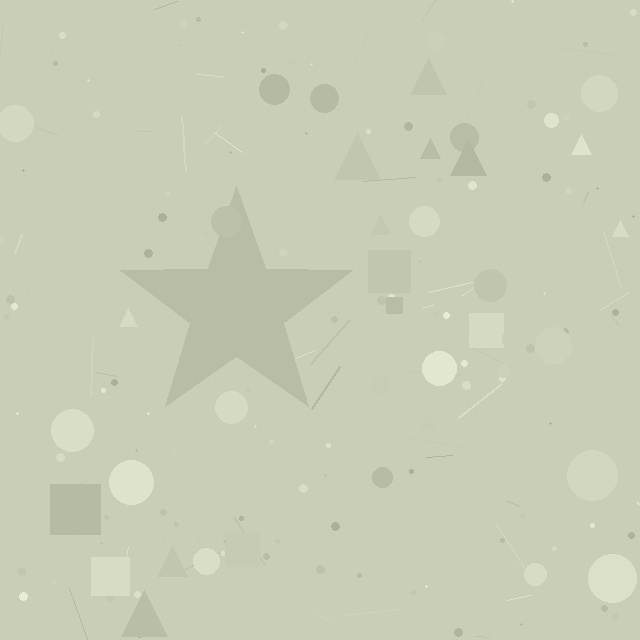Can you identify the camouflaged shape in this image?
The camouflaged shape is a star.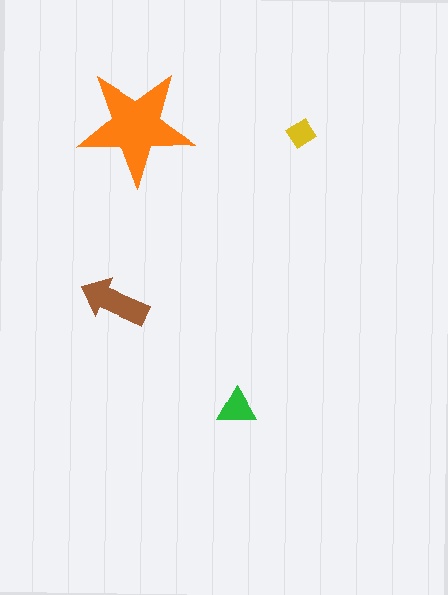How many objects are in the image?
There are 4 objects in the image.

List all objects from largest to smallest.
The orange star, the brown arrow, the green triangle, the yellow diamond.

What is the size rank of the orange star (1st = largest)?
1st.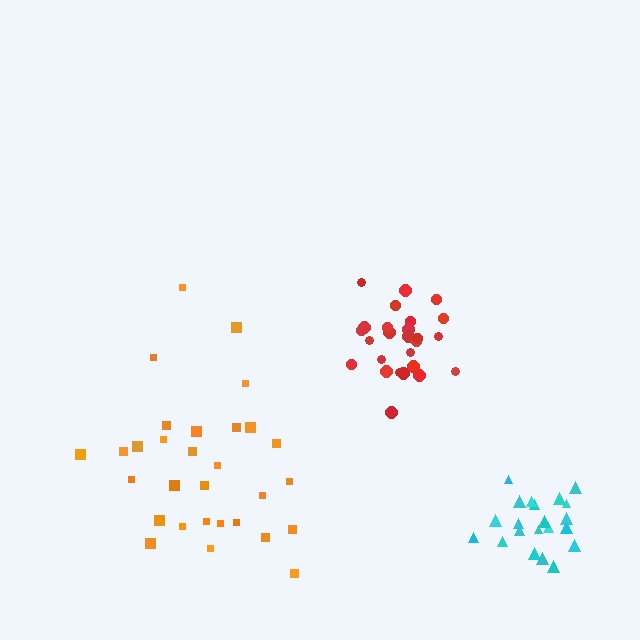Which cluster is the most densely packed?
Cyan.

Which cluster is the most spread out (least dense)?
Orange.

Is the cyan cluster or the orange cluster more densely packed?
Cyan.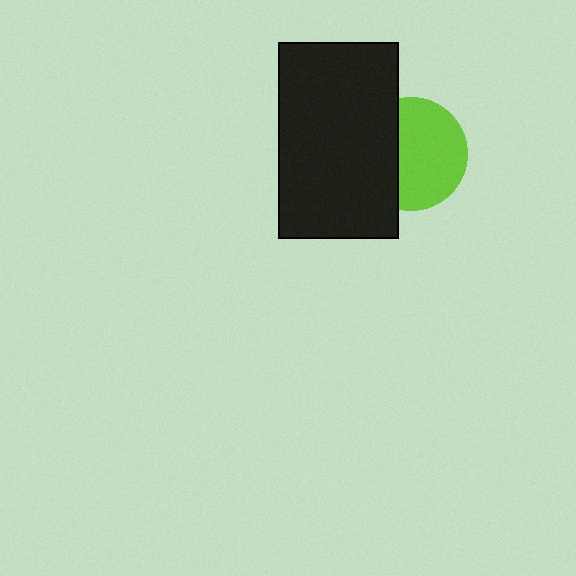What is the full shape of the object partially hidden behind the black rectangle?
The partially hidden object is a lime circle.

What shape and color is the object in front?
The object in front is a black rectangle.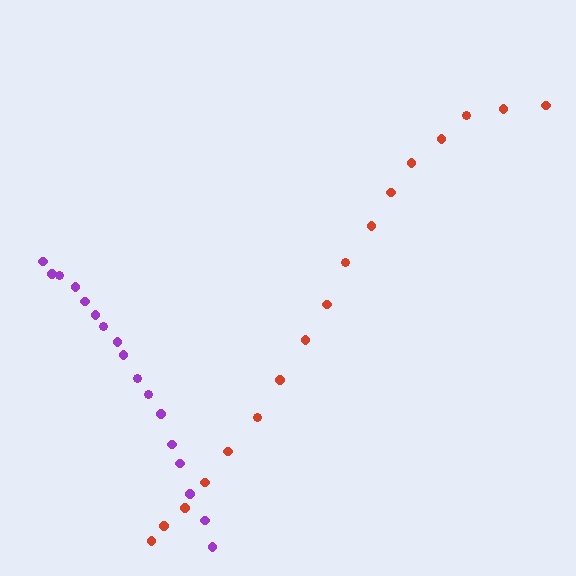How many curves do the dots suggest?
There are 2 distinct paths.